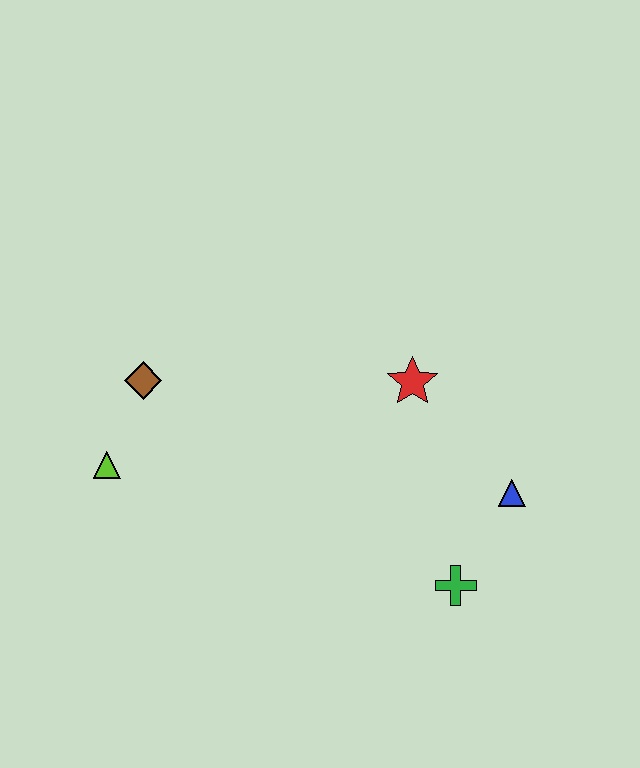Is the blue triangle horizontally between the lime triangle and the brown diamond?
No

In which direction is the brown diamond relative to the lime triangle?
The brown diamond is above the lime triangle.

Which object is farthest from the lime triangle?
The blue triangle is farthest from the lime triangle.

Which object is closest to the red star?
The blue triangle is closest to the red star.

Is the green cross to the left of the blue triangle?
Yes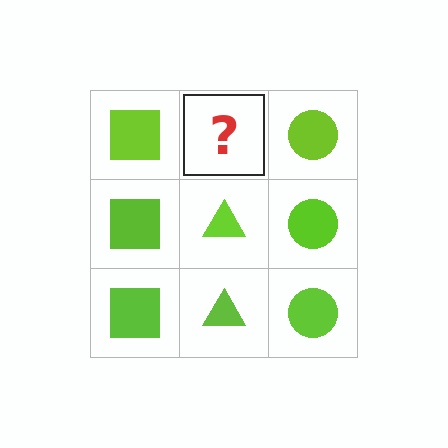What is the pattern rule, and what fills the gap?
The rule is that each column has a consistent shape. The gap should be filled with a lime triangle.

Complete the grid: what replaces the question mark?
The question mark should be replaced with a lime triangle.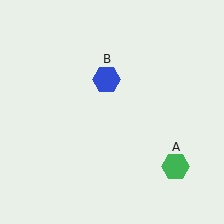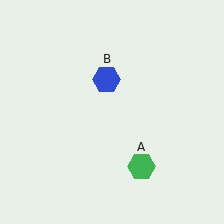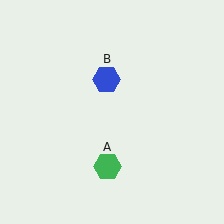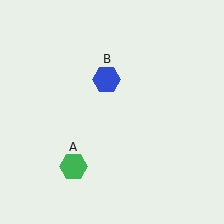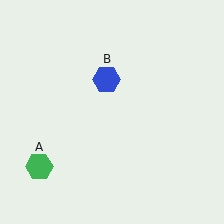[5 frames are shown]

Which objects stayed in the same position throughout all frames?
Blue hexagon (object B) remained stationary.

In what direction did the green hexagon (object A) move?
The green hexagon (object A) moved left.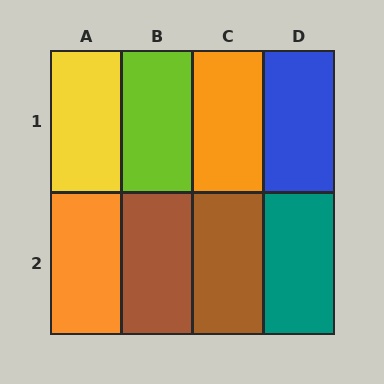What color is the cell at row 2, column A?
Orange.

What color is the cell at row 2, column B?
Brown.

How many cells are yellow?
1 cell is yellow.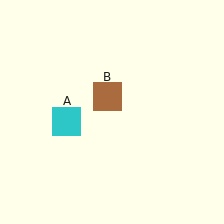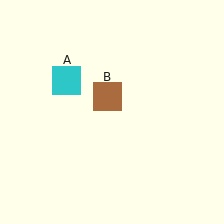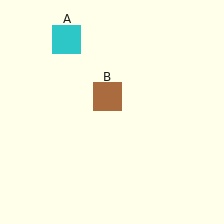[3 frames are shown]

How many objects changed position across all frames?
1 object changed position: cyan square (object A).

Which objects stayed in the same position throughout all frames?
Brown square (object B) remained stationary.